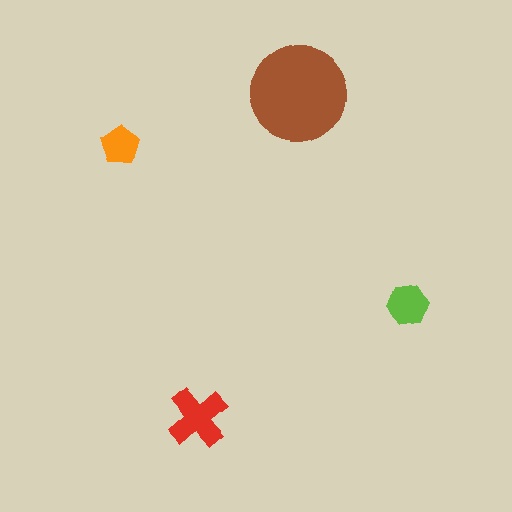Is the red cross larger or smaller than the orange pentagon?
Larger.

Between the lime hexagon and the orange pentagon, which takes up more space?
The lime hexagon.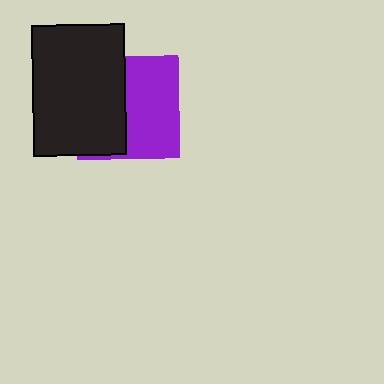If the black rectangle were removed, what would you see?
You would see the complete purple square.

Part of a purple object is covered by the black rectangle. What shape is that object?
It is a square.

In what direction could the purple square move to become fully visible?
The purple square could move right. That would shift it out from behind the black rectangle entirely.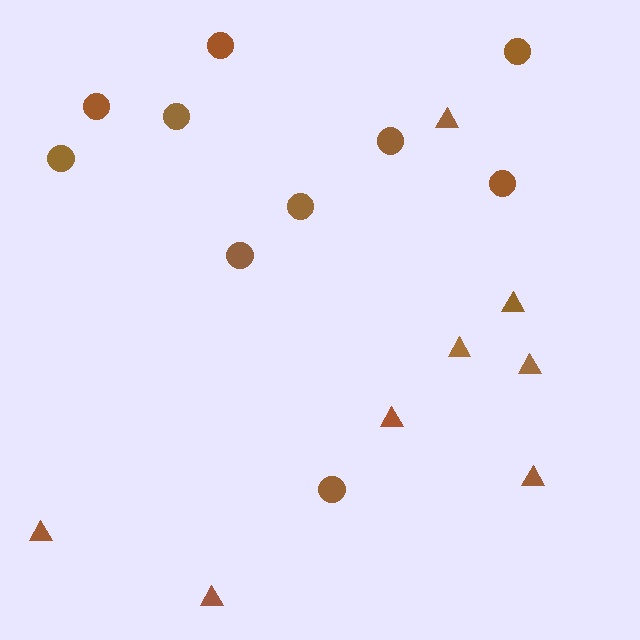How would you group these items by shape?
There are 2 groups: one group of triangles (8) and one group of circles (10).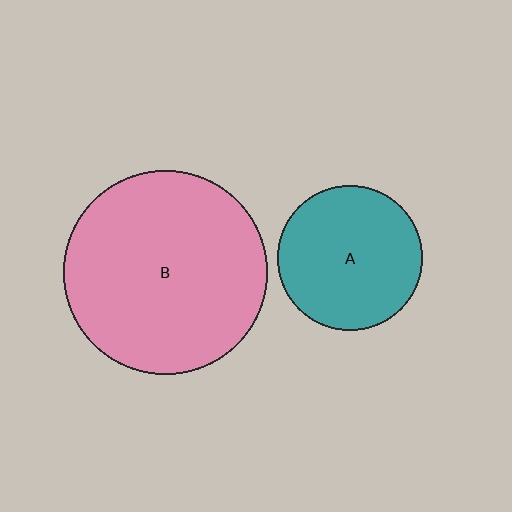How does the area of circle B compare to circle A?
Approximately 2.0 times.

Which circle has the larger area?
Circle B (pink).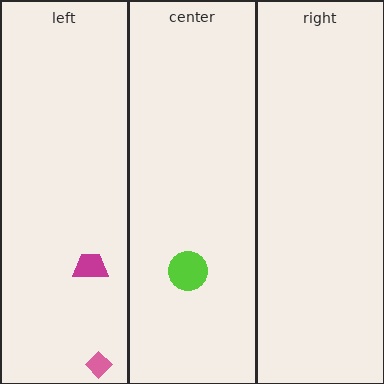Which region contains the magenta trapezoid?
The left region.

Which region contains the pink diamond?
The left region.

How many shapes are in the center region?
1.